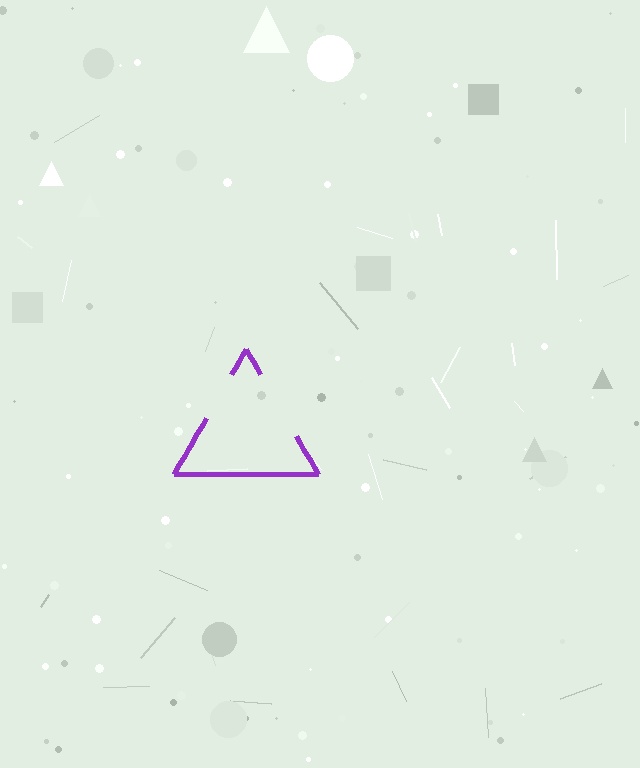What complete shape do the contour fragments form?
The contour fragments form a triangle.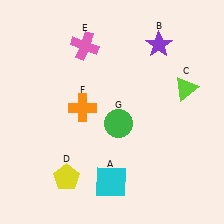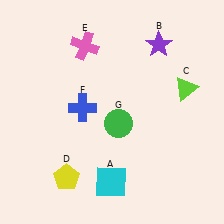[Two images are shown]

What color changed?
The cross (F) changed from orange in Image 1 to blue in Image 2.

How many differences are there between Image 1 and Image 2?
There is 1 difference between the two images.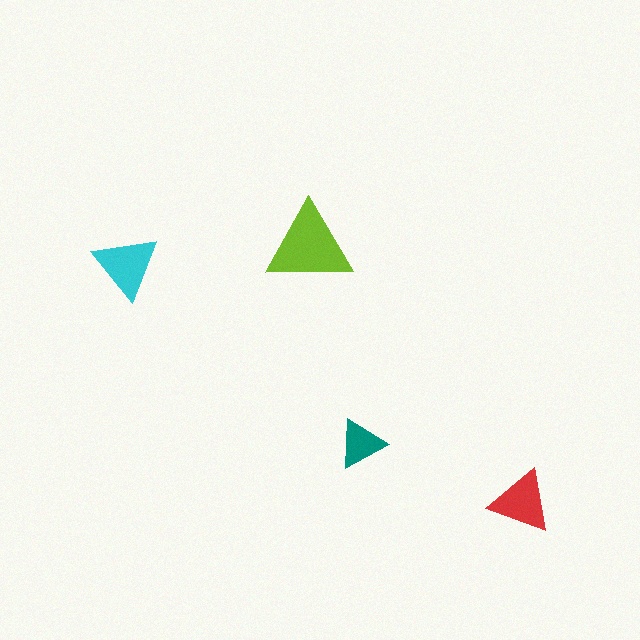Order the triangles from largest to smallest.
the lime one, the cyan one, the red one, the teal one.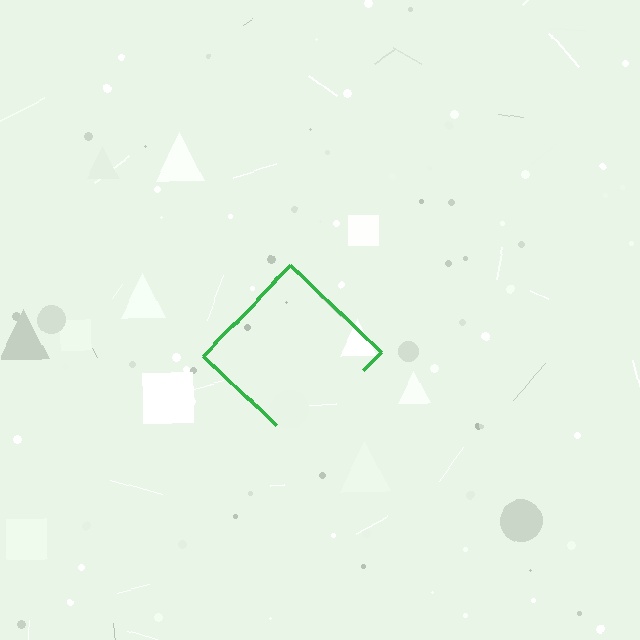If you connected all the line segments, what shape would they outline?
They would outline a diamond.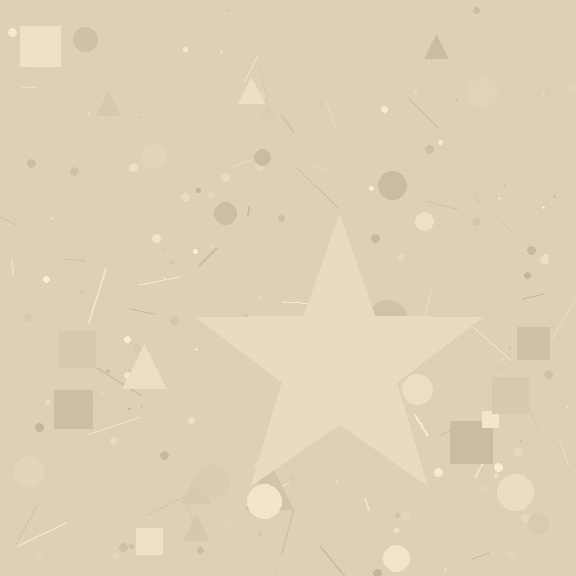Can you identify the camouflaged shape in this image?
The camouflaged shape is a star.